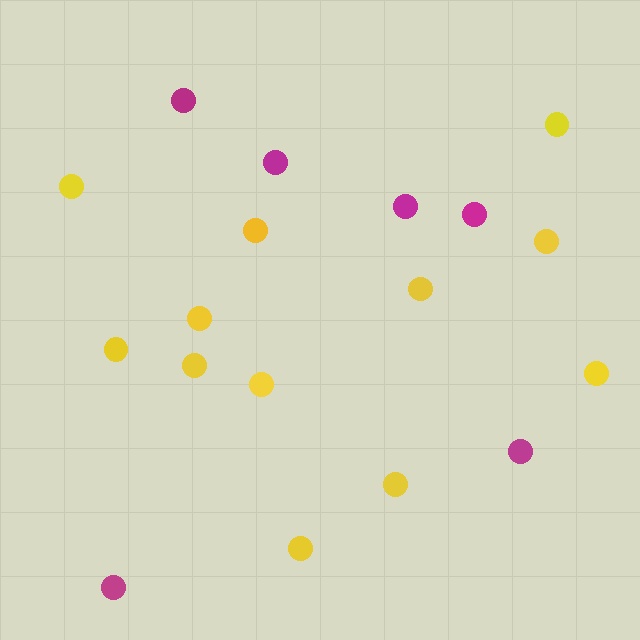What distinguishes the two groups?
There are 2 groups: one group of yellow circles (12) and one group of magenta circles (6).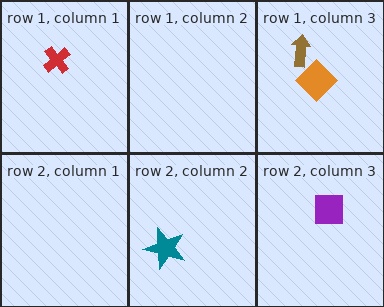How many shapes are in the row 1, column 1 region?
1.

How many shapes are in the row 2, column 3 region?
1.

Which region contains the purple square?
The row 2, column 3 region.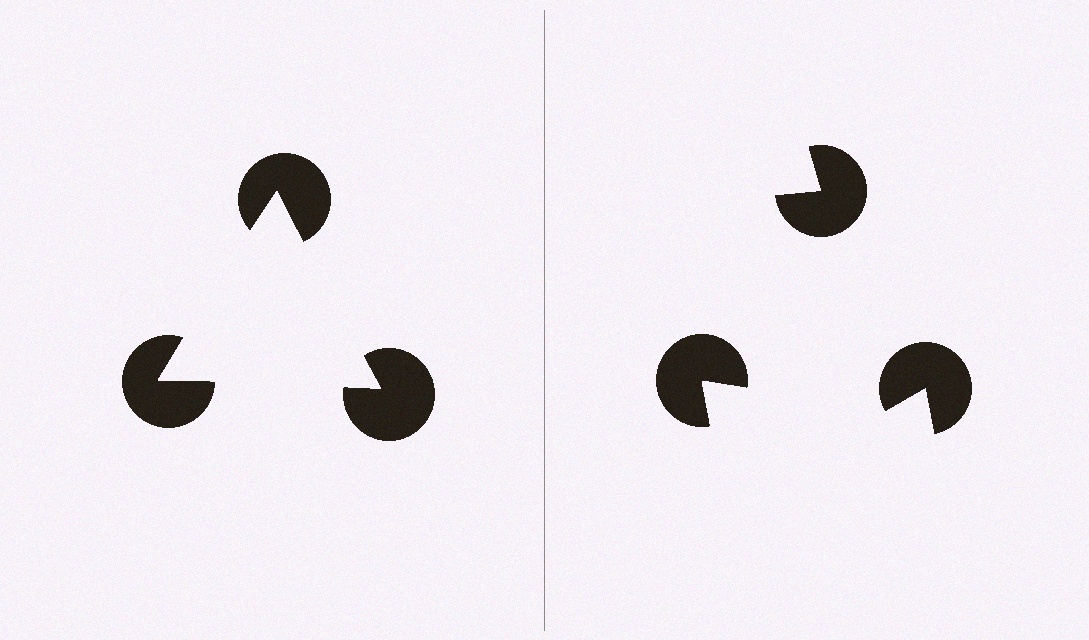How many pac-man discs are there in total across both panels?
6 — 3 on each side.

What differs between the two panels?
The pac-man discs are positioned identically on both sides; only the wedge orientations differ. On the left they align to a triangle; on the right they are misaligned.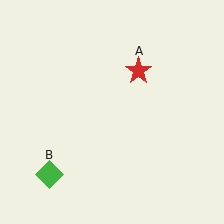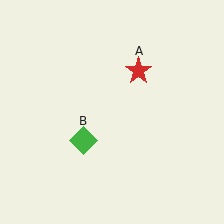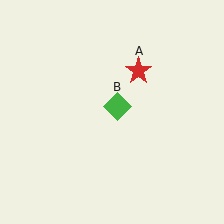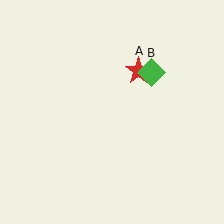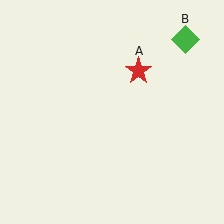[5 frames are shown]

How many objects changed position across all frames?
1 object changed position: green diamond (object B).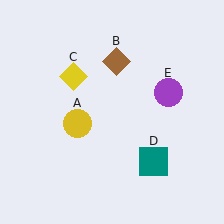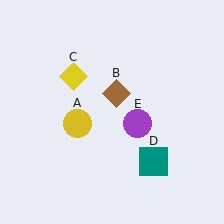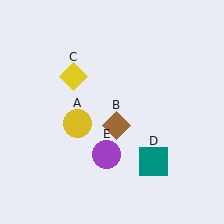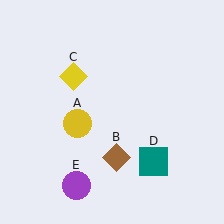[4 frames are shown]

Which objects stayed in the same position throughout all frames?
Yellow circle (object A) and yellow diamond (object C) and teal square (object D) remained stationary.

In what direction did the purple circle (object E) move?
The purple circle (object E) moved down and to the left.